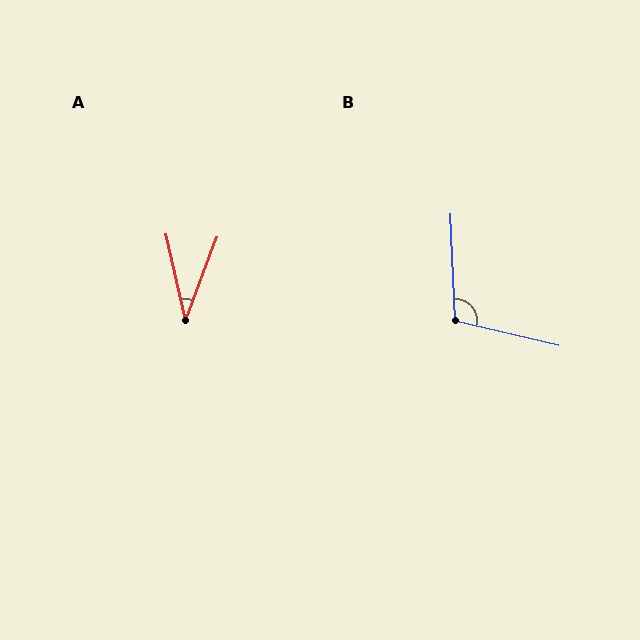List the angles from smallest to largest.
A (33°), B (106°).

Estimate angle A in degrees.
Approximately 33 degrees.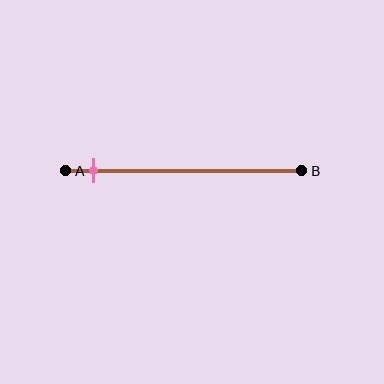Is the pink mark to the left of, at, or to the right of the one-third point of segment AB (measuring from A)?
The pink mark is to the left of the one-third point of segment AB.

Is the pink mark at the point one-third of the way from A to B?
No, the mark is at about 10% from A, not at the 33% one-third point.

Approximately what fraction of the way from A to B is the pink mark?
The pink mark is approximately 10% of the way from A to B.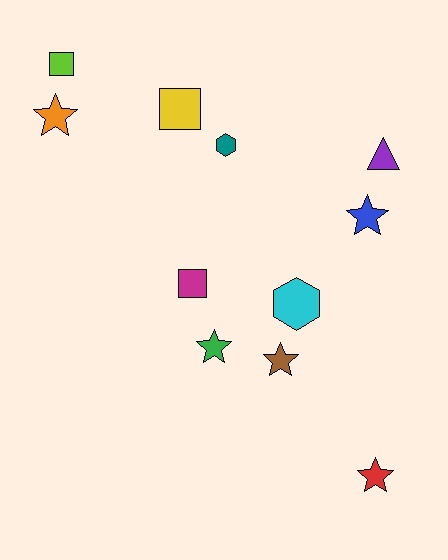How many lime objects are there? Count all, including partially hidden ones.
There is 1 lime object.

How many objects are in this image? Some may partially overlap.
There are 11 objects.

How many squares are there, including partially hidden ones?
There are 3 squares.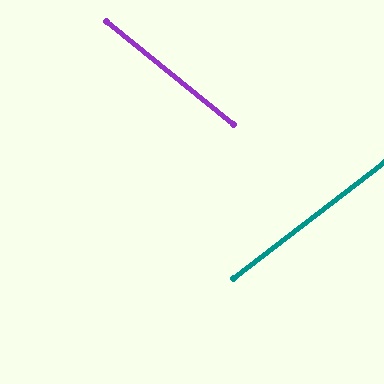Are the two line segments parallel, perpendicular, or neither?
Neither parallel nor perpendicular — they differ by about 77°.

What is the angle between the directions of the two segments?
Approximately 77 degrees.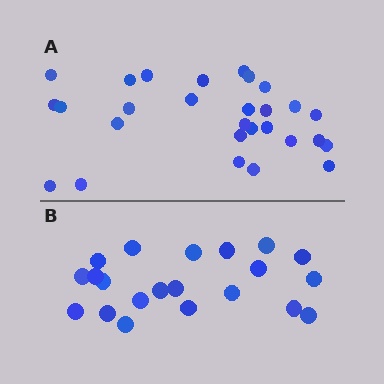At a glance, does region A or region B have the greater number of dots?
Region A (the top region) has more dots.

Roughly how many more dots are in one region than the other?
Region A has roughly 8 or so more dots than region B.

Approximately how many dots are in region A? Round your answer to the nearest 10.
About 30 dots. (The exact count is 28, which rounds to 30.)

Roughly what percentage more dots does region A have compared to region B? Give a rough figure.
About 35% more.